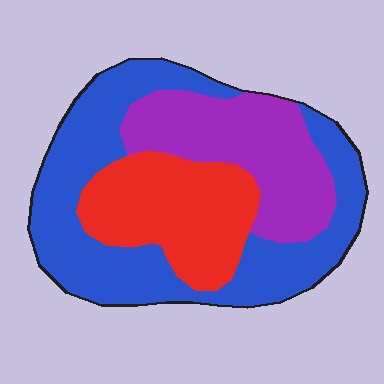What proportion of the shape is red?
Red covers about 25% of the shape.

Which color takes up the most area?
Blue, at roughly 45%.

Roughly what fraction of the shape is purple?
Purple covers 27% of the shape.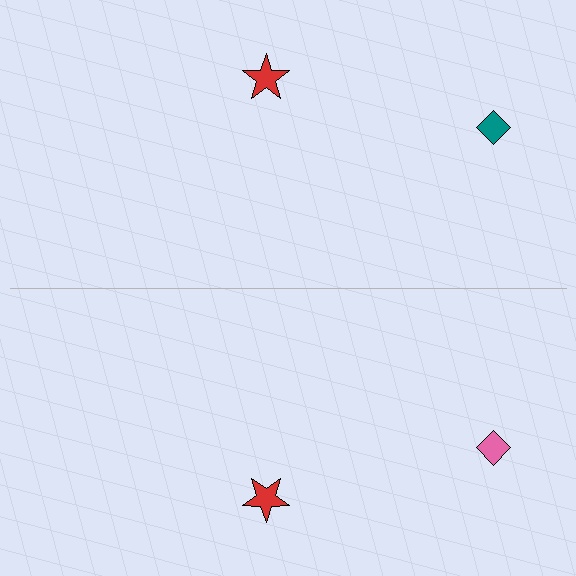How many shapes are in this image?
There are 4 shapes in this image.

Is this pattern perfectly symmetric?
No, the pattern is not perfectly symmetric. The pink diamond on the bottom side breaks the symmetry — its mirror counterpart is teal.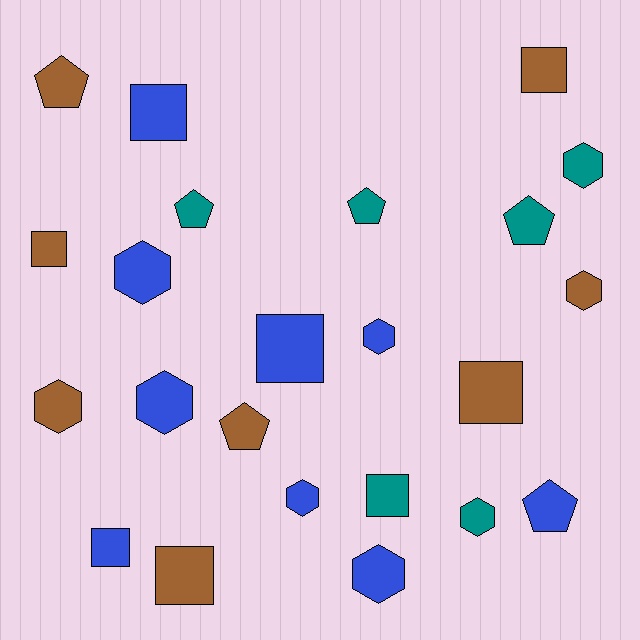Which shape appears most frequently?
Hexagon, with 9 objects.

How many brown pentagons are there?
There are 2 brown pentagons.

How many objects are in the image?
There are 23 objects.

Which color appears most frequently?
Blue, with 9 objects.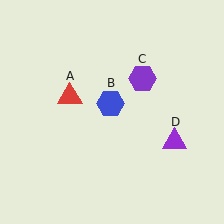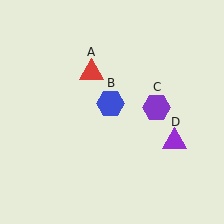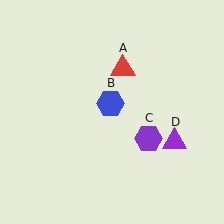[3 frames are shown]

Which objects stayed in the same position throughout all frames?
Blue hexagon (object B) and purple triangle (object D) remained stationary.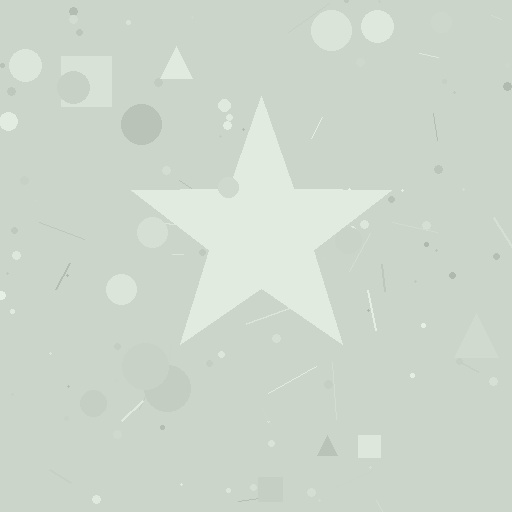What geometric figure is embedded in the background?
A star is embedded in the background.